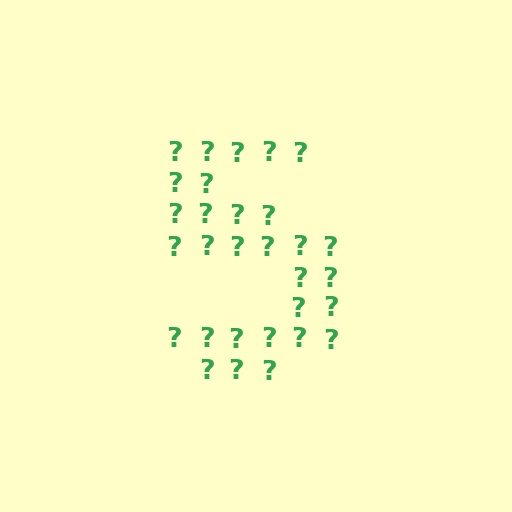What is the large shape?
The large shape is the digit 5.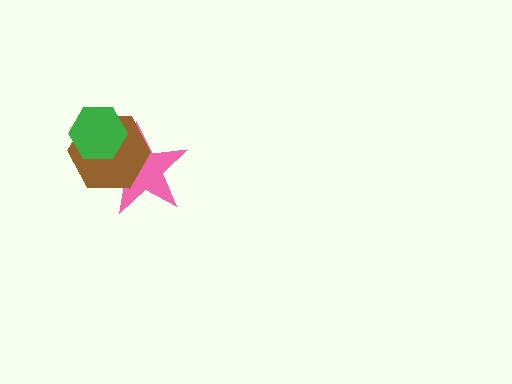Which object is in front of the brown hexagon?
The green hexagon is in front of the brown hexagon.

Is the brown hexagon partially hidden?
Yes, it is partially covered by another shape.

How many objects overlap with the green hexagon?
2 objects overlap with the green hexagon.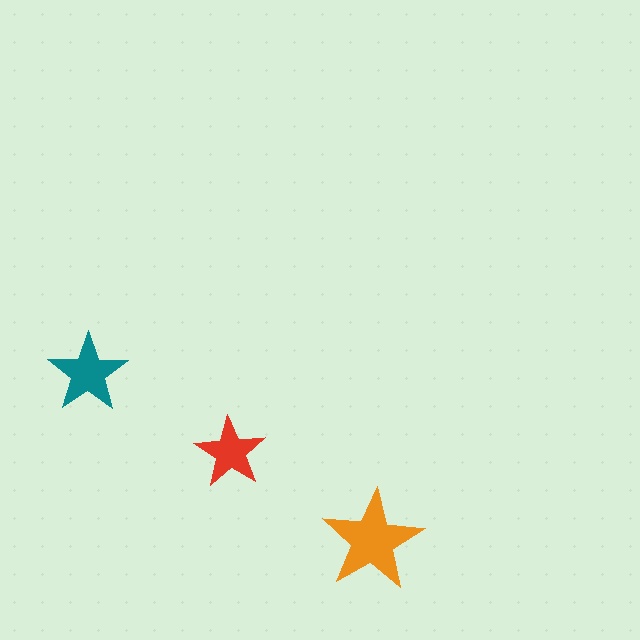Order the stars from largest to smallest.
the orange one, the teal one, the red one.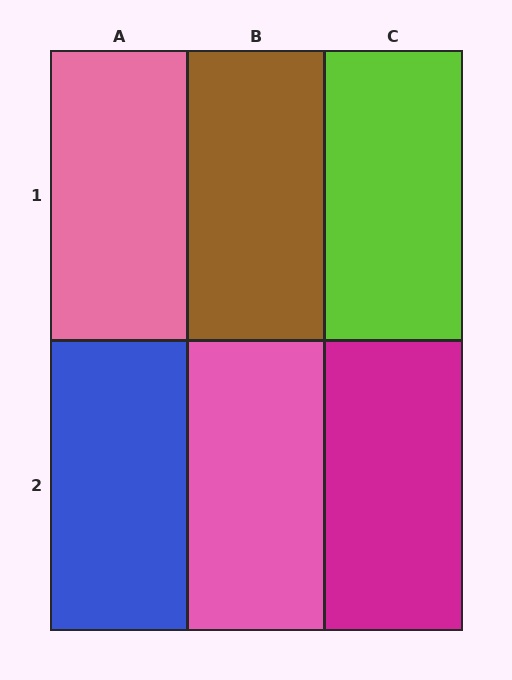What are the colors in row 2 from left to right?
Blue, pink, magenta.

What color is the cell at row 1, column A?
Pink.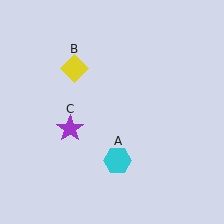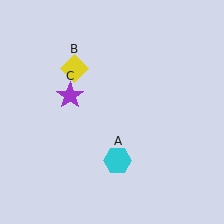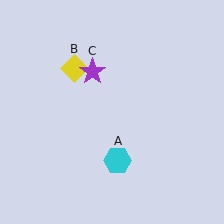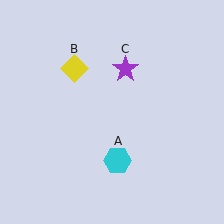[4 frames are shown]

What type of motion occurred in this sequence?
The purple star (object C) rotated clockwise around the center of the scene.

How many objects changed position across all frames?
1 object changed position: purple star (object C).